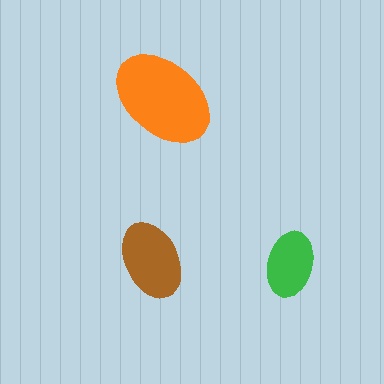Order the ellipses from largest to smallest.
the orange one, the brown one, the green one.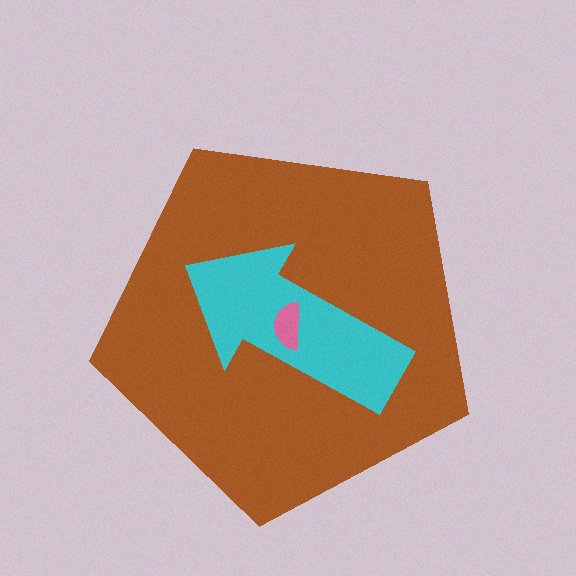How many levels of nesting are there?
3.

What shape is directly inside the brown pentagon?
The cyan arrow.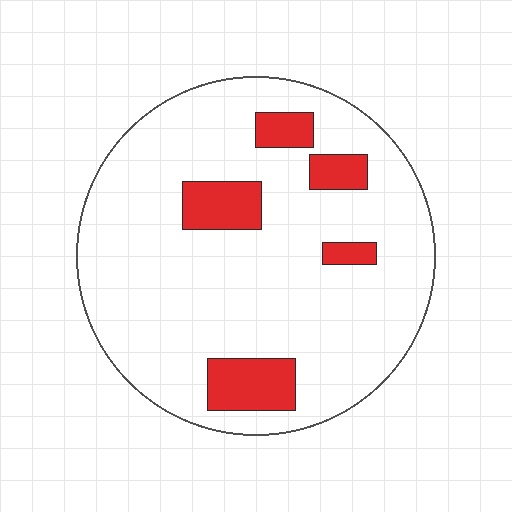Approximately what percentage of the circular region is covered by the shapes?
Approximately 15%.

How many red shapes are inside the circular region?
5.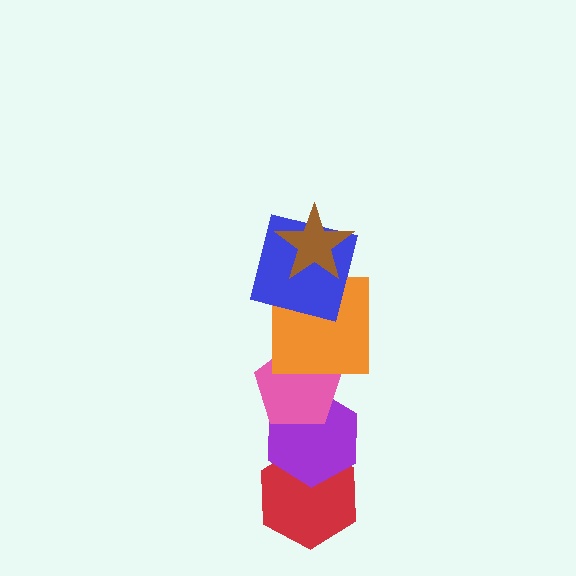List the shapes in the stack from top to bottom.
From top to bottom: the brown star, the blue square, the orange square, the pink pentagon, the purple hexagon, the red hexagon.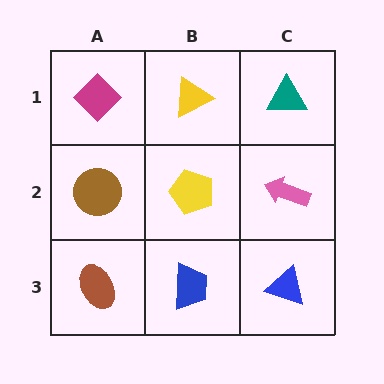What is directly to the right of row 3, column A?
A blue trapezoid.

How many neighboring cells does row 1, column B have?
3.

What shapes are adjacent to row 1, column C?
A pink arrow (row 2, column C), a yellow triangle (row 1, column B).